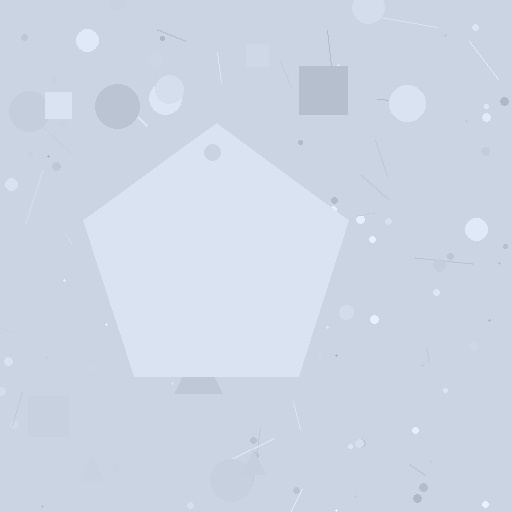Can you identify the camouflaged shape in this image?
The camouflaged shape is a pentagon.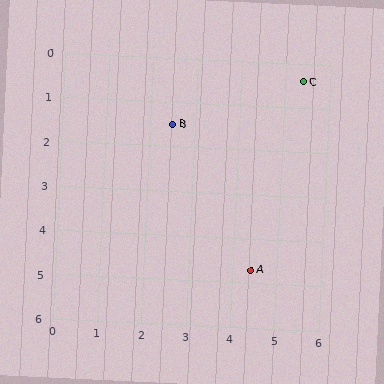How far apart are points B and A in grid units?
Points B and A are about 3.7 grid units apart.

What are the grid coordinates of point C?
Point C is at approximately (5.4, 0.4).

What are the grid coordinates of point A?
Point A is at approximately (4.4, 4.7).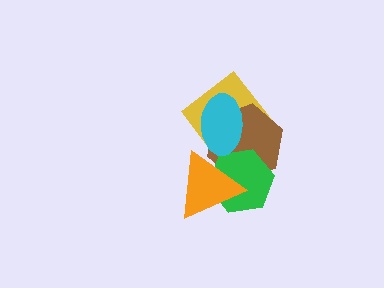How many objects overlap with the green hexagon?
2 objects overlap with the green hexagon.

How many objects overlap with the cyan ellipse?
3 objects overlap with the cyan ellipse.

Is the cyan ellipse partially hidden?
No, no other shape covers it.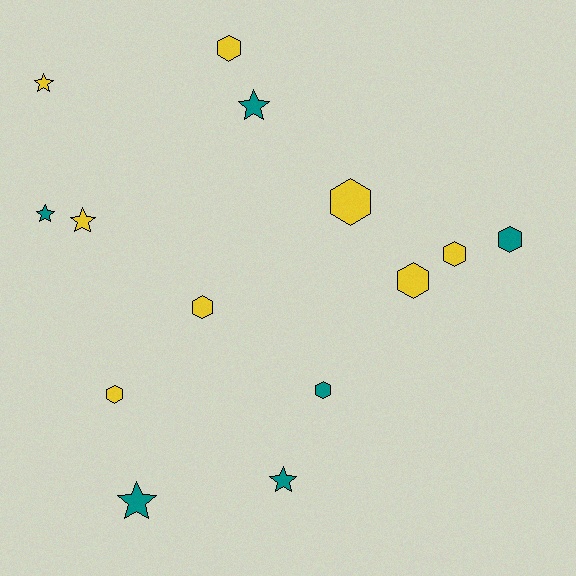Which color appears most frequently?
Yellow, with 8 objects.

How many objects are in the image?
There are 14 objects.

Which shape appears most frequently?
Hexagon, with 8 objects.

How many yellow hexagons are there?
There are 6 yellow hexagons.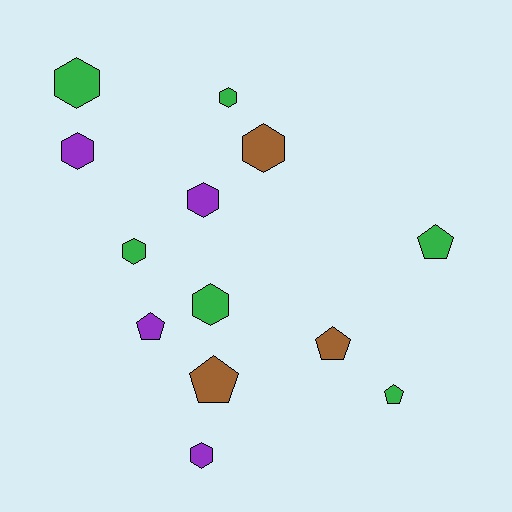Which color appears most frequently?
Green, with 6 objects.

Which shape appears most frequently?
Hexagon, with 8 objects.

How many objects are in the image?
There are 13 objects.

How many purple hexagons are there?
There are 3 purple hexagons.